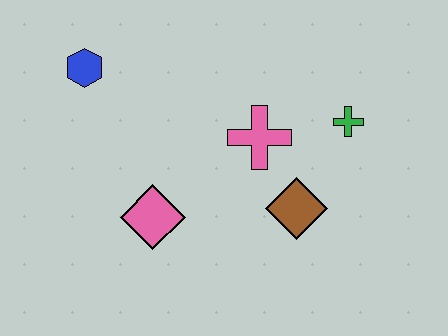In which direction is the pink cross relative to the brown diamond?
The pink cross is above the brown diamond.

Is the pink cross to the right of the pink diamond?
Yes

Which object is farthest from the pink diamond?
The green cross is farthest from the pink diamond.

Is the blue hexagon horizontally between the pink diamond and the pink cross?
No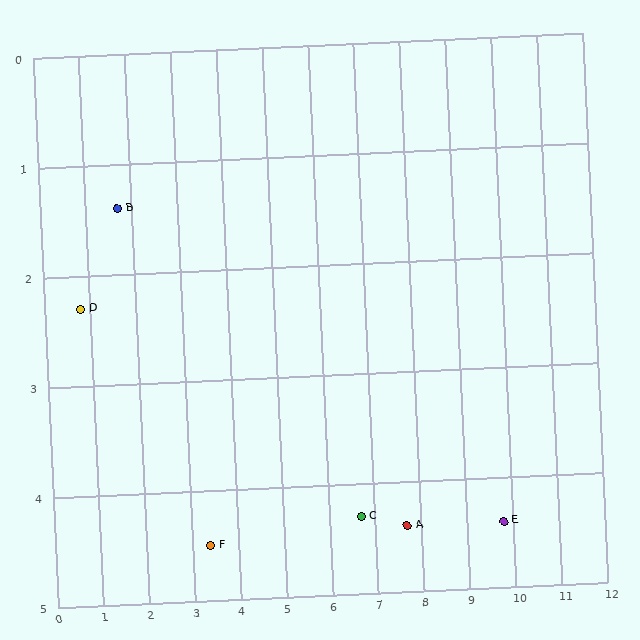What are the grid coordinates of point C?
Point C is at approximately (6.7, 4.3).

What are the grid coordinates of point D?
Point D is at approximately (0.8, 2.3).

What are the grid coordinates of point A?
Point A is at approximately (7.7, 4.4).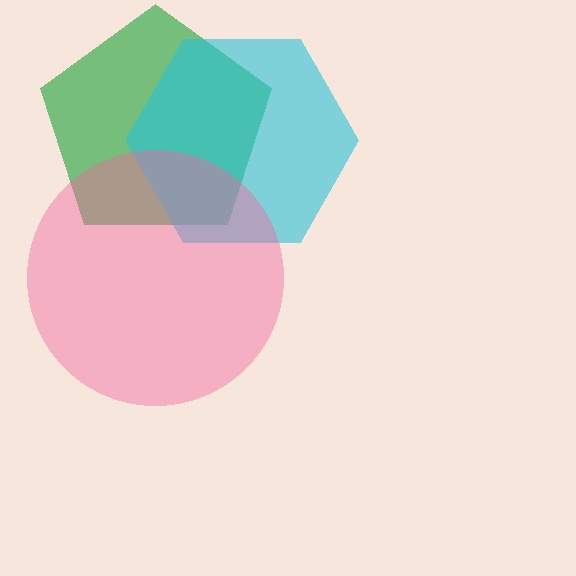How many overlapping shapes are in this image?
There are 3 overlapping shapes in the image.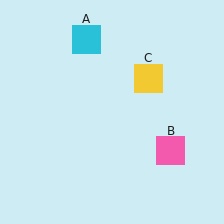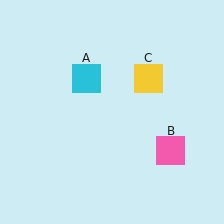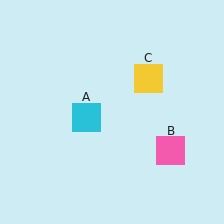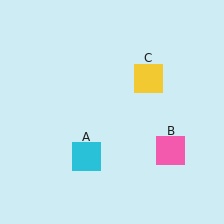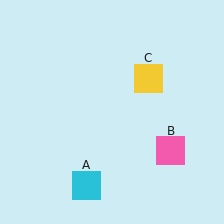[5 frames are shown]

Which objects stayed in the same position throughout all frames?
Pink square (object B) and yellow square (object C) remained stationary.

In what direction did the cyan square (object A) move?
The cyan square (object A) moved down.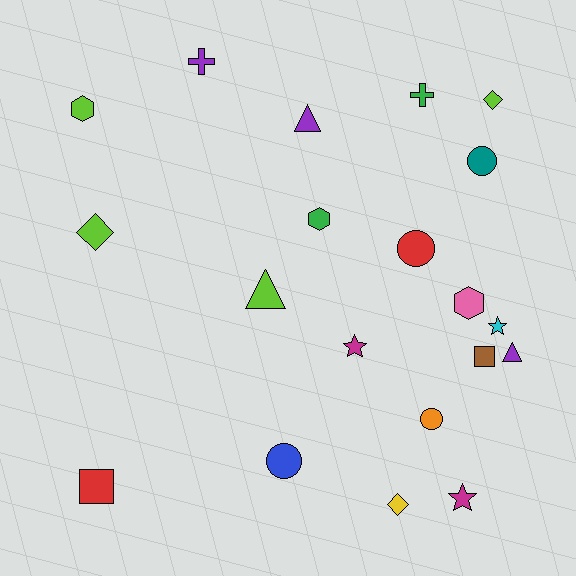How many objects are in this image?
There are 20 objects.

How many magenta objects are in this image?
There are 2 magenta objects.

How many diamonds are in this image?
There are 3 diamonds.